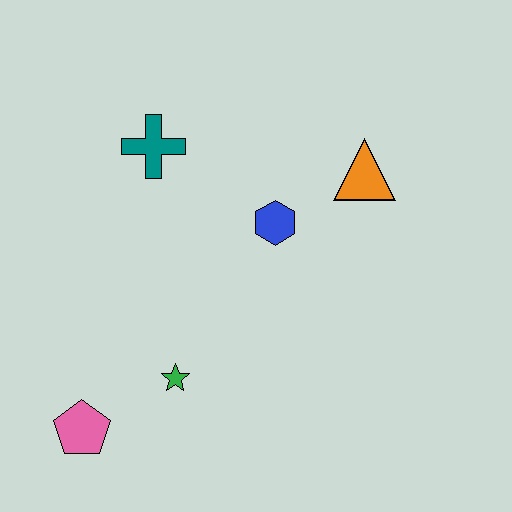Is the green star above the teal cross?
No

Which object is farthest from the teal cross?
The pink pentagon is farthest from the teal cross.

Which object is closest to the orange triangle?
The blue hexagon is closest to the orange triangle.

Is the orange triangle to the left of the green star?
No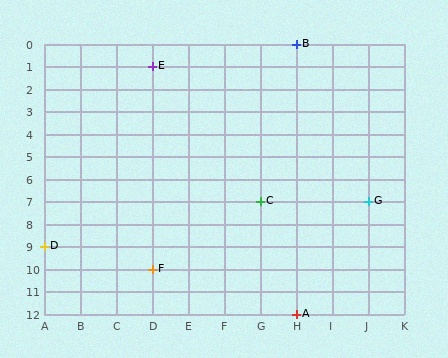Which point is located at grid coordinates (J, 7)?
Point G is at (J, 7).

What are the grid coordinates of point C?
Point C is at grid coordinates (G, 7).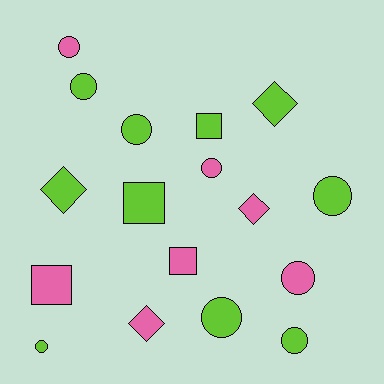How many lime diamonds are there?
There are 2 lime diamonds.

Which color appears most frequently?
Lime, with 10 objects.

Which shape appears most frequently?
Circle, with 9 objects.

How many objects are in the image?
There are 17 objects.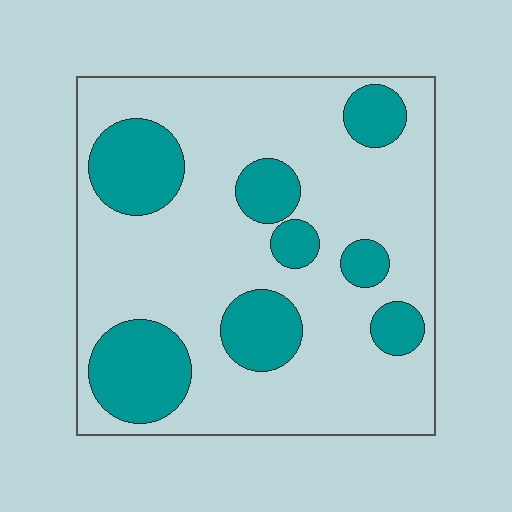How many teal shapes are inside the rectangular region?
8.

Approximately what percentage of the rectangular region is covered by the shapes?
Approximately 25%.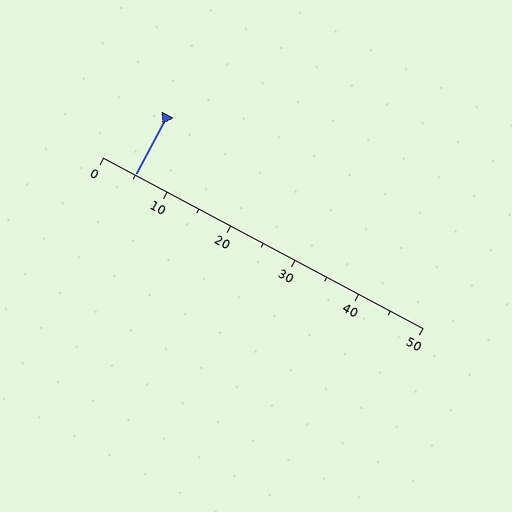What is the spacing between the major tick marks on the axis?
The major ticks are spaced 10 apart.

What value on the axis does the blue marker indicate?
The marker indicates approximately 5.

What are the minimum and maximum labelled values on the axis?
The axis runs from 0 to 50.